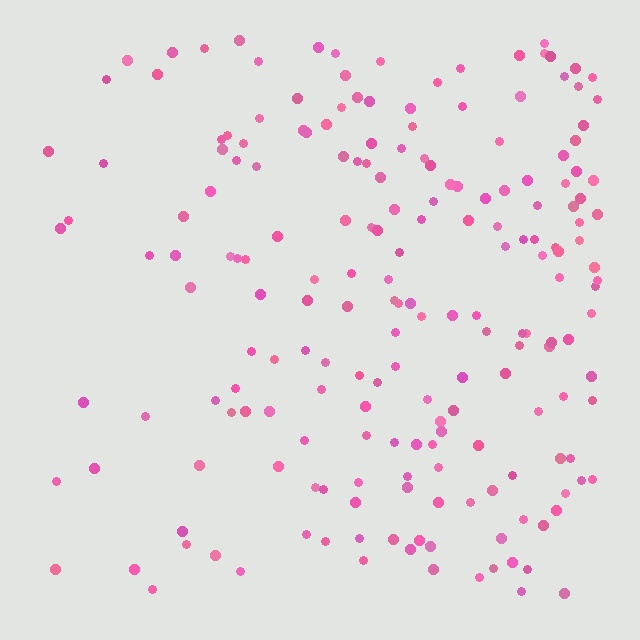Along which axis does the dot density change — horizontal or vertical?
Horizontal.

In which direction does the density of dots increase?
From left to right, with the right side densest.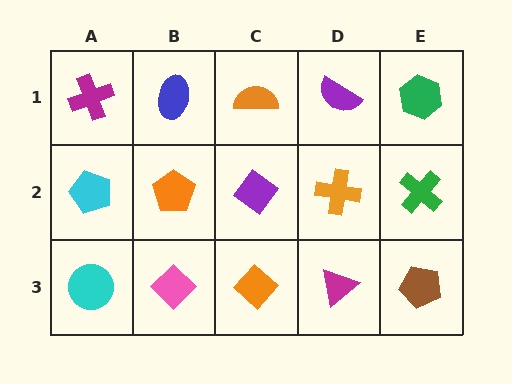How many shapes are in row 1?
5 shapes.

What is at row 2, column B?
An orange pentagon.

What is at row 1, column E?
A green hexagon.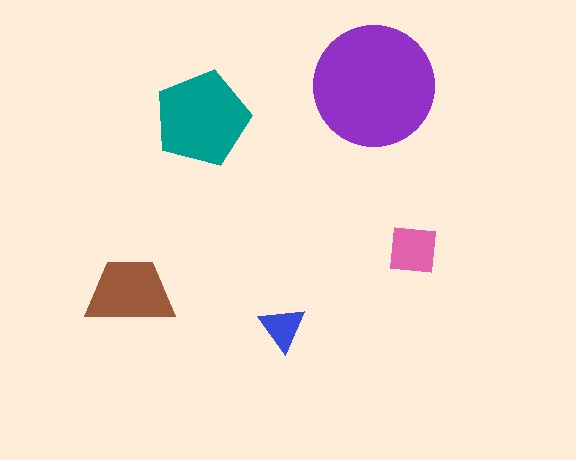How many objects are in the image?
There are 5 objects in the image.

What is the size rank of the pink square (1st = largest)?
4th.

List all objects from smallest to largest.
The blue triangle, the pink square, the brown trapezoid, the teal pentagon, the purple circle.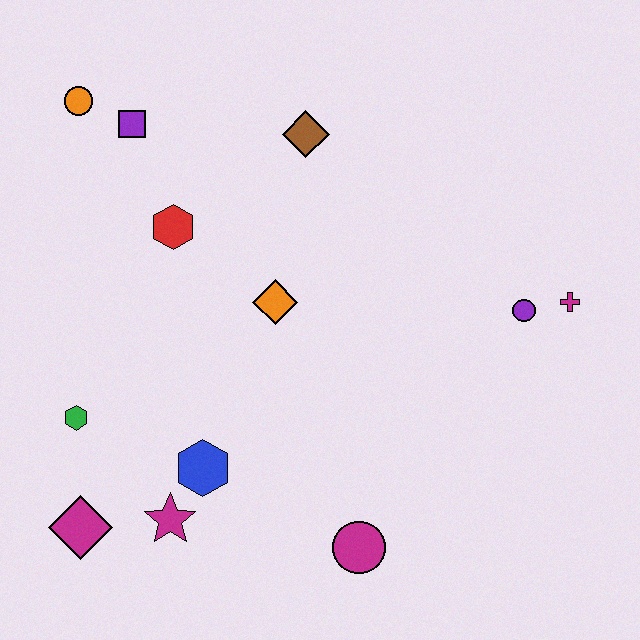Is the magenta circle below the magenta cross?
Yes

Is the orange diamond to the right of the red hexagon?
Yes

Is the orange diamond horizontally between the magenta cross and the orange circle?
Yes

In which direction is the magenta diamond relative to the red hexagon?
The magenta diamond is below the red hexagon.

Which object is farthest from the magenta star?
The magenta cross is farthest from the magenta star.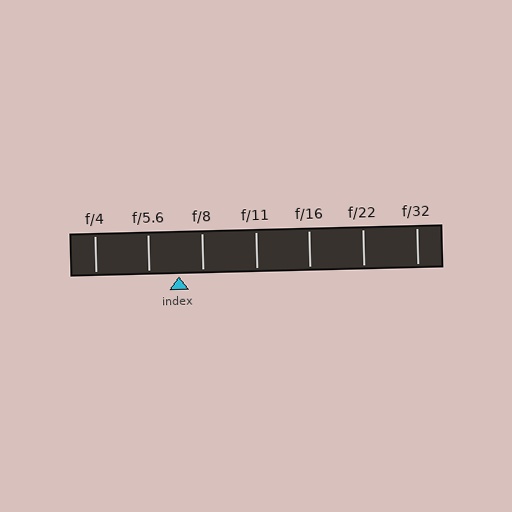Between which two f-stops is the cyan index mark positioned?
The index mark is between f/5.6 and f/8.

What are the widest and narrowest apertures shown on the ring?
The widest aperture shown is f/4 and the narrowest is f/32.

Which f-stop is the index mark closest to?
The index mark is closest to f/8.